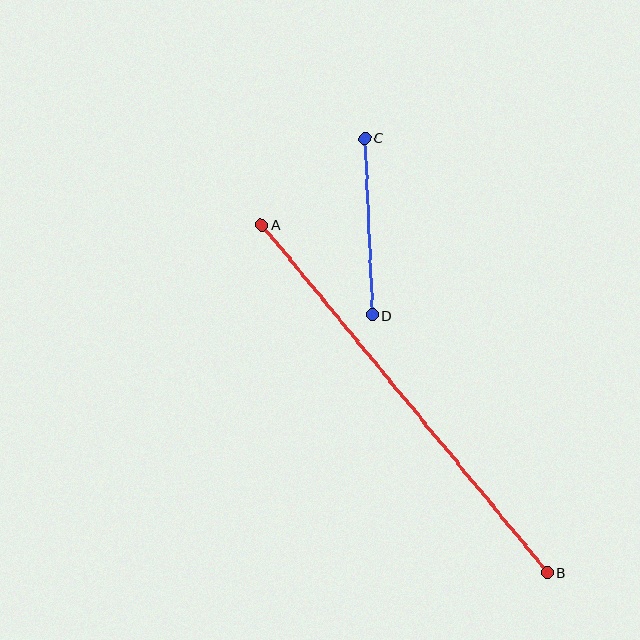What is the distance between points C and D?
The distance is approximately 177 pixels.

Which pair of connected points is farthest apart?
Points A and B are farthest apart.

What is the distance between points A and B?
The distance is approximately 449 pixels.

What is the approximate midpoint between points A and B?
The midpoint is at approximately (404, 399) pixels.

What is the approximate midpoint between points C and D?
The midpoint is at approximately (369, 227) pixels.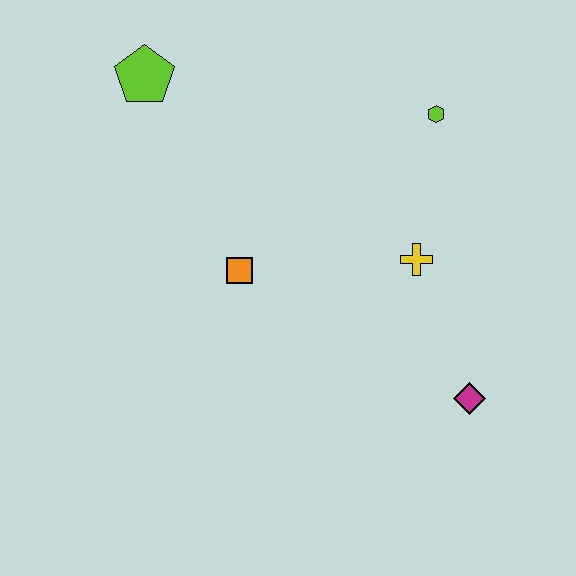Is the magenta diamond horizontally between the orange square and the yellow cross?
No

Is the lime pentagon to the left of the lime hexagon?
Yes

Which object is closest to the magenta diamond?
The yellow cross is closest to the magenta diamond.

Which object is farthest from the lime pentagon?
The magenta diamond is farthest from the lime pentagon.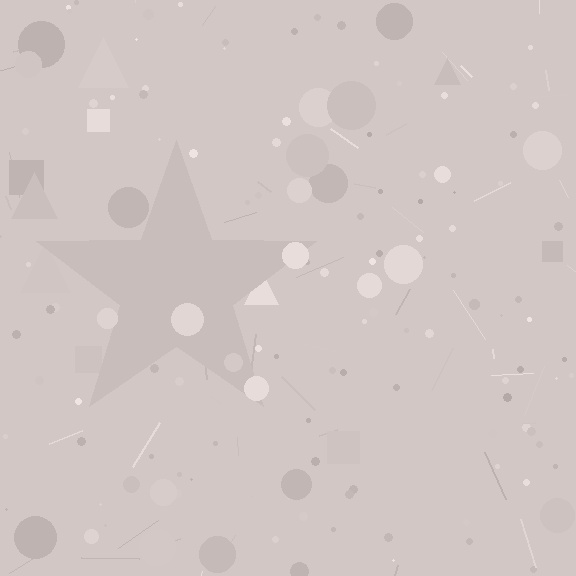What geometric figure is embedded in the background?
A star is embedded in the background.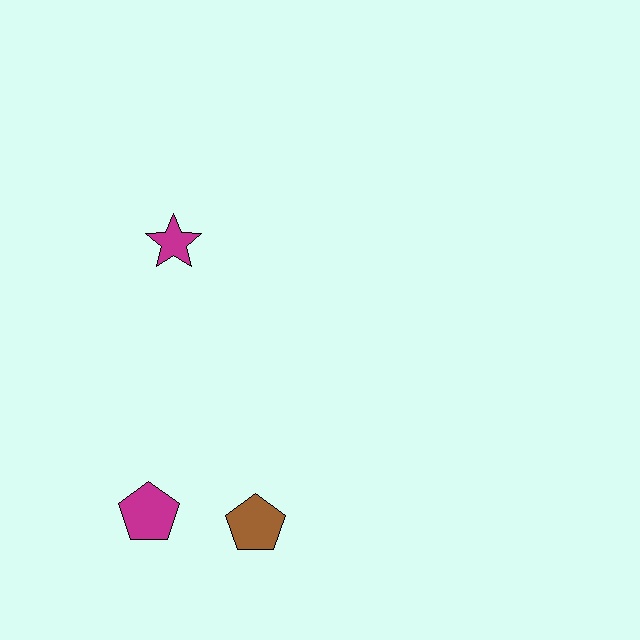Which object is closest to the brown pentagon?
The magenta pentagon is closest to the brown pentagon.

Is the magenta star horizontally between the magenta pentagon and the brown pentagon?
Yes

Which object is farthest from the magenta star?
The brown pentagon is farthest from the magenta star.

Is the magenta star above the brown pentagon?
Yes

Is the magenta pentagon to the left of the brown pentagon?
Yes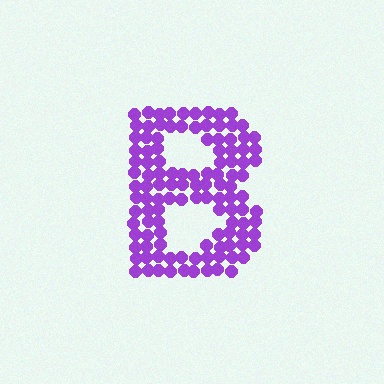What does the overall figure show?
The overall figure shows the letter B.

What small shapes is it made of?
It is made of small circles.